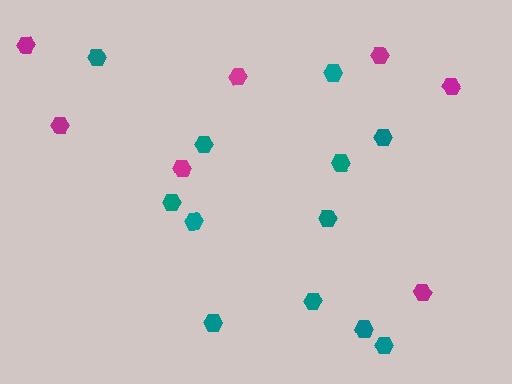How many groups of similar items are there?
There are 2 groups: one group of teal hexagons (12) and one group of magenta hexagons (7).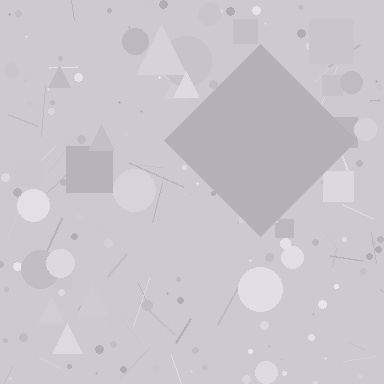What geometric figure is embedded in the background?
A diamond is embedded in the background.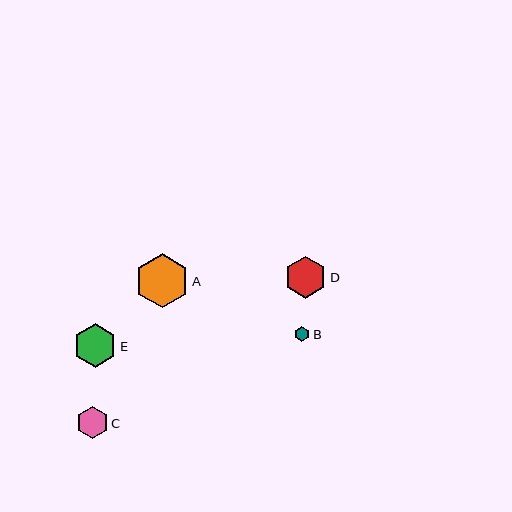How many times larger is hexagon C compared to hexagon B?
Hexagon C is approximately 2.1 times the size of hexagon B.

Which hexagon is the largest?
Hexagon A is the largest with a size of approximately 54 pixels.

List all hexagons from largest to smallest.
From largest to smallest: A, E, D, C, B.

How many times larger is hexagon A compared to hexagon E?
Hexagon A is approximately 1.3 times the size of hexagon E.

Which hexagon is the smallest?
Hexagon B is the smallest with a size of approximately 15 pixels.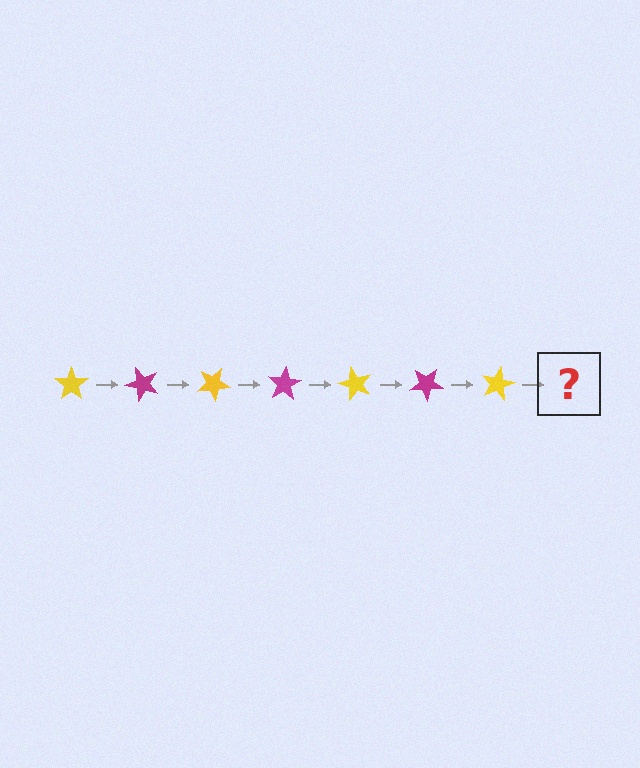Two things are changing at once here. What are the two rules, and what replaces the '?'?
The two rules are that it rotates 50 degrees each step and the color cycles through yellow and magenta. The '?' should be a magenta star, rotated 350 degrees from the start.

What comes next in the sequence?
The next element should be a magenta star, rotated 350 degrees from the start.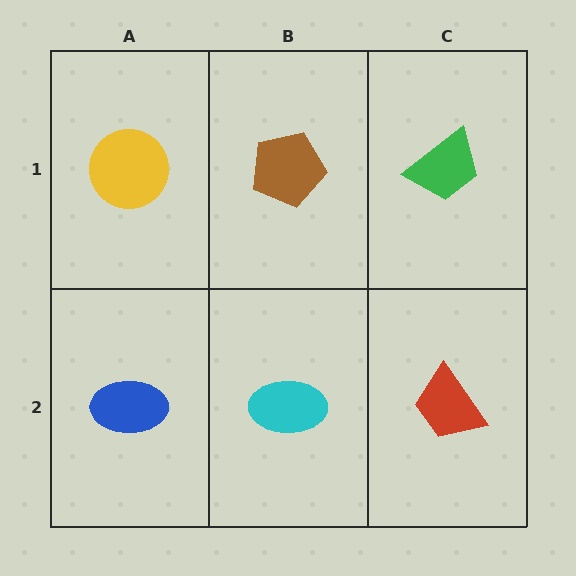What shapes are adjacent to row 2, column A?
A yellow circle (row 1, column A), a cyan ellipse (row 2, column B).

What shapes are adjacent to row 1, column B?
A cyan ellipse (row 2, column B), a yellow circle (row 1, column A), a green trapezoid (row 1, column C).